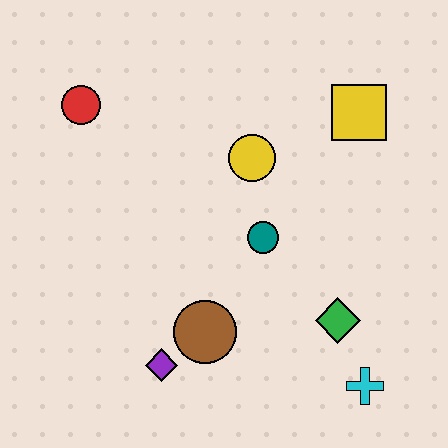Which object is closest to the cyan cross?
The green diamond is closest to the cyan cross.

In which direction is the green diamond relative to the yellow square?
The green diamond is below the yellow square.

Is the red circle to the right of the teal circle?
No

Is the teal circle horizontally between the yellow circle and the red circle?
No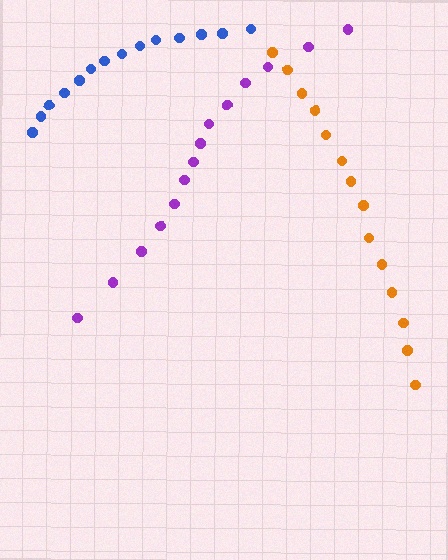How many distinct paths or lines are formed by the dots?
There are 3 distinct paths.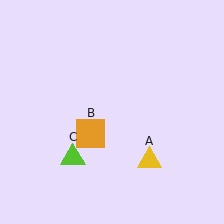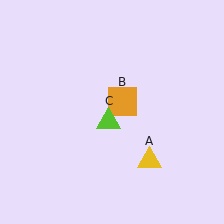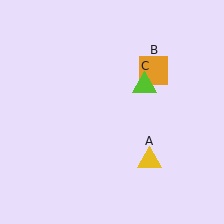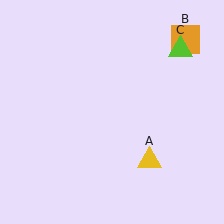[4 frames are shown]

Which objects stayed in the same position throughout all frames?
Yellow triangle (object A) remained stationary.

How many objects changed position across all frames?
2 objects changed position: orange square (object B), lime triangle (object C).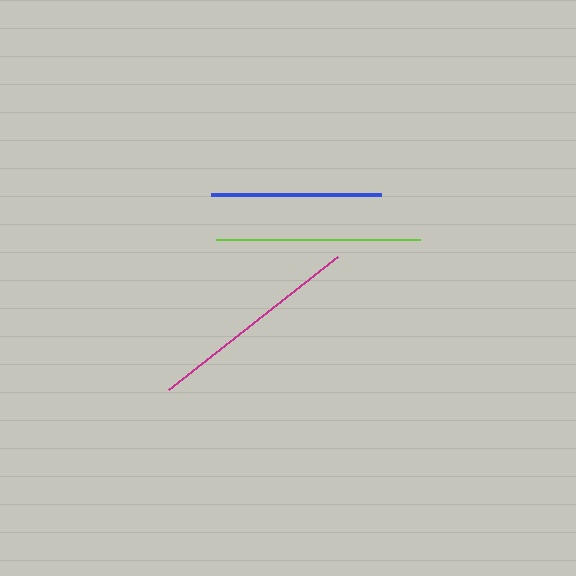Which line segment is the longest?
The magenta line is the longest at approximately 215 pixels.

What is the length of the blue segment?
The blue segment is approximately 169 pixels long.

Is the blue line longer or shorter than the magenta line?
The magenta line is longer than the blue line.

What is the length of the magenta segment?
The magenta segment is approximately 215 pixels long.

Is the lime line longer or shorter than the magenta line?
The magenta line is longer than the lime line.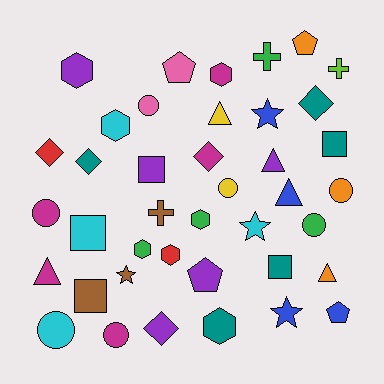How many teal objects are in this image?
There are 5 teal objects.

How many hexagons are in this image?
There are 7 hexagons.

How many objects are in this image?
There are 40 objects.